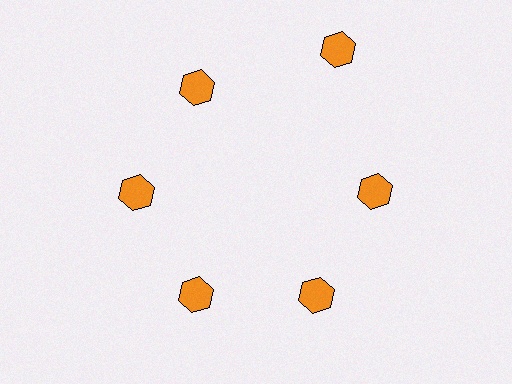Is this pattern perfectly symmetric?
No. The 6 orange hexagons are arranged in a ring, but one element near the 1 o'clock position is pushed outward from the center, breaking the 6-fold rotational symmetry.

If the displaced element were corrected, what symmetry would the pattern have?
It would have 6-fold rotational symmetry — the pattern would map onto itself every 60 degrees.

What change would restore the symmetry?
The symmetry would be restored by moving it inward, back onto the ring so that all 6 hexagons sit at equal angles and equal distance from the center.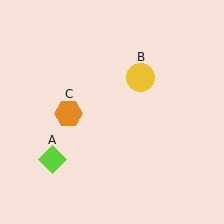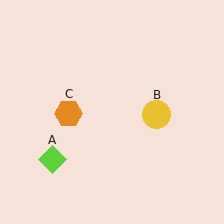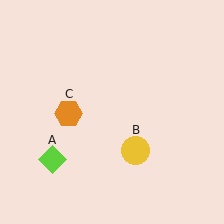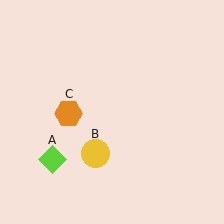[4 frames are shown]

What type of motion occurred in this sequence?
The yellow circle (object B) rotated clockwise around the center of the scene.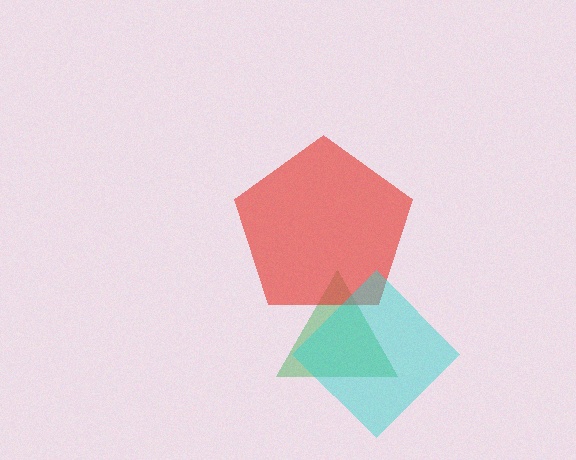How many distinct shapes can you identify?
There are 3 distinct shapes: a green triangle, a red pentagon, a cyan diamond.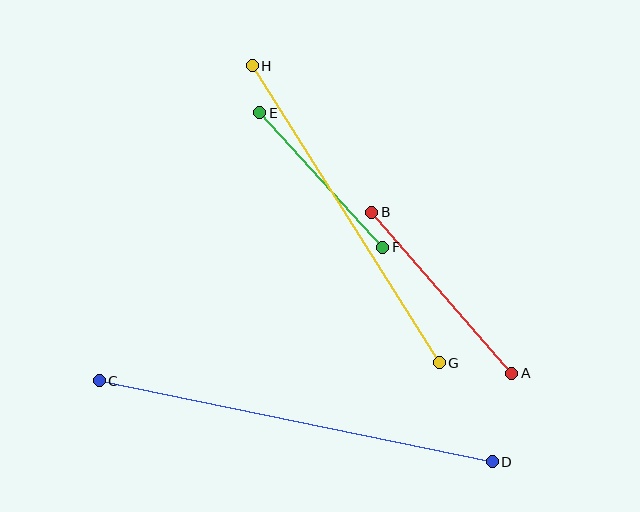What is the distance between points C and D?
The distance is approximately 401 pixels.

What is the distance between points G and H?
The distance is approximately 351 pixels.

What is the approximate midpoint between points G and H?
The midpoint is at approximately (346, 214) pixels.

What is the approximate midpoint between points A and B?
The midpoint is at approximately (442, 293) pixels.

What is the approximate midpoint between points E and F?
The midpoint is at approximately (321, 180) pixels.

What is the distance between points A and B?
The distance is approximately 213 pixels.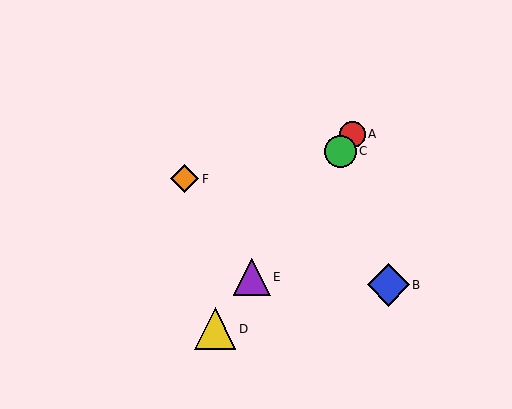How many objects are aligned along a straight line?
4 objects (A, C, D, E) are aligned along a straight line.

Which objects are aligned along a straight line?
Objects A, C, D, E are aligned along a straight line.